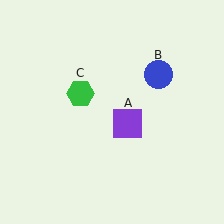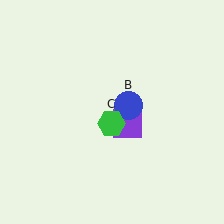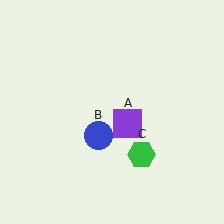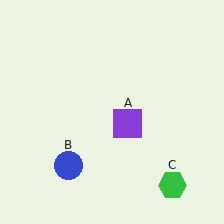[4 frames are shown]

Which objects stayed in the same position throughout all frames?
Purple square (object A) remained stationary.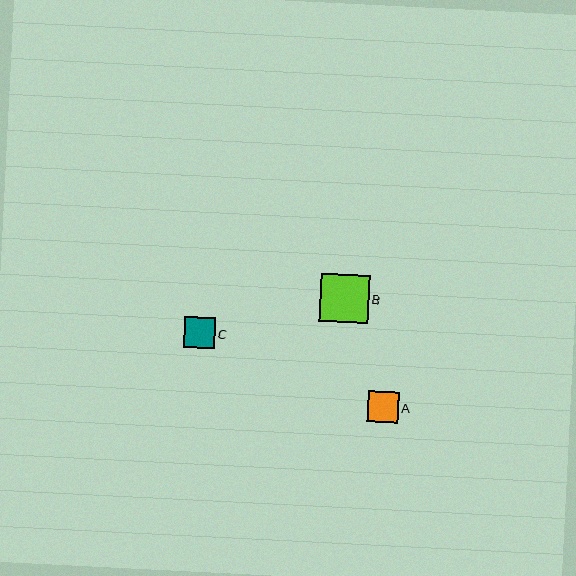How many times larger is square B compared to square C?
Square B is approximately 1.6 times the size of square C.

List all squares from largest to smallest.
From largest to smallest: B, A, C.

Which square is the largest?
Square B is the largest with a size of approximately 49 pixels.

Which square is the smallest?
Square C is the smallest with a size of approximately 31 pixels.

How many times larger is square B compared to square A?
Square B is approximately 1.6 times the size of square A.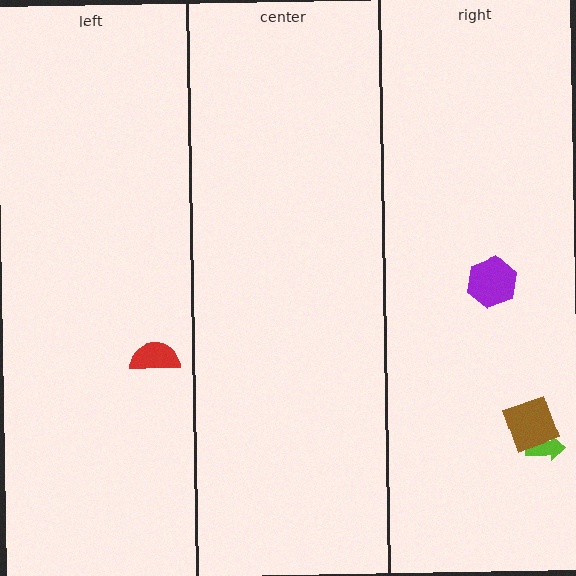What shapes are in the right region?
The lime arrow, the purple hexagon, the brown square.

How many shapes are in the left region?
1.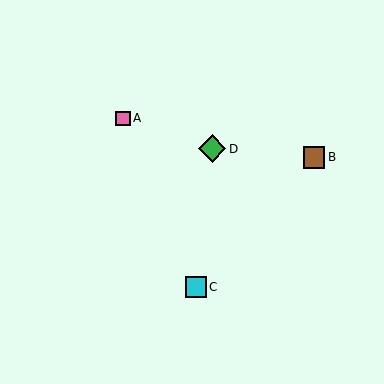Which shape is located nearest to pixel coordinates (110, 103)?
The pink square (labeled A) at (123, 118) is nearest to that location.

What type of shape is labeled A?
Shape A is a pink square.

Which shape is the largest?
The green diamond (labeled D) is the largest.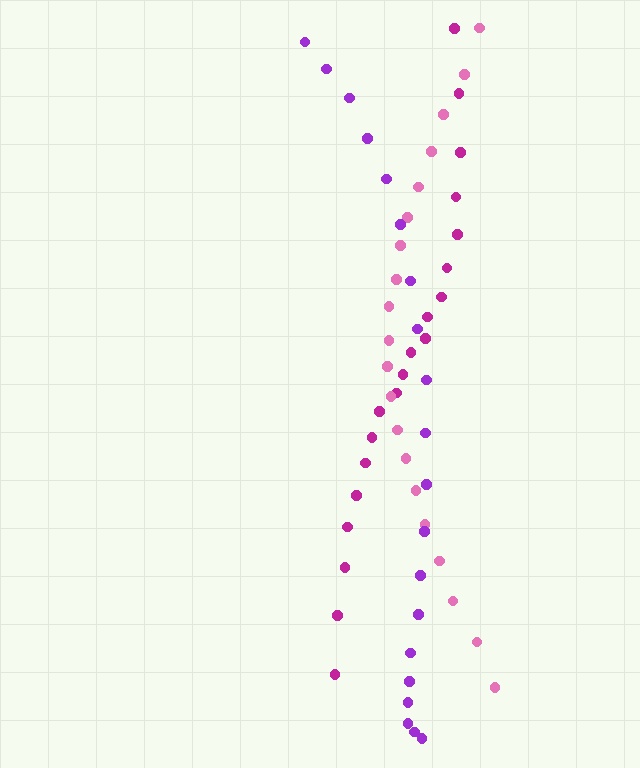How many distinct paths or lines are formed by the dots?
There are 3 distinct paths.